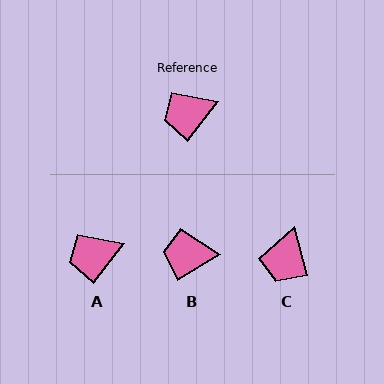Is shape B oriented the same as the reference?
No, it is off by about 21 degrees.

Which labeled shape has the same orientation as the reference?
A.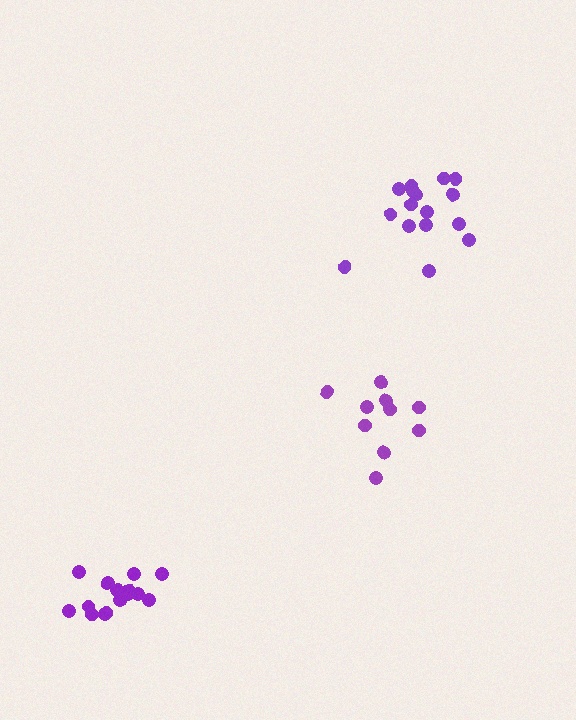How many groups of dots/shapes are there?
There are 3 groups.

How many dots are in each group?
Group 1: 15 dots, Group 2: 16 dots, Group 3: 10 dots (41 total).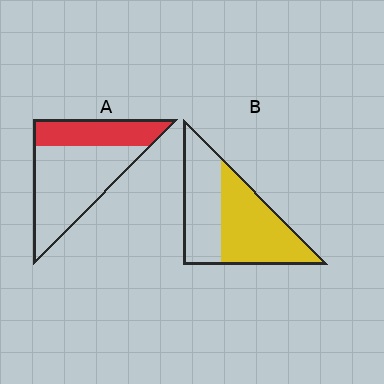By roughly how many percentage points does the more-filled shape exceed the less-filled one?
By roughly 20 percentage points (B over A).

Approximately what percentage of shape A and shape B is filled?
A is approximately 35% and B is approximately 55%.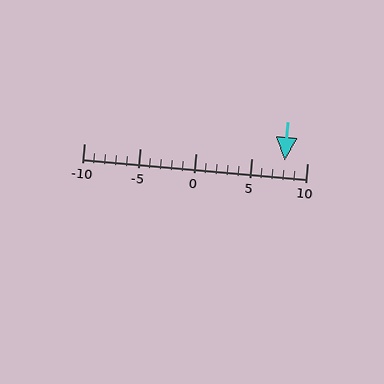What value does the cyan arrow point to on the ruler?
The cyan arrow points to approximately 8.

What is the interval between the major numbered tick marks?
The major tick marks are spaced 5 units apart.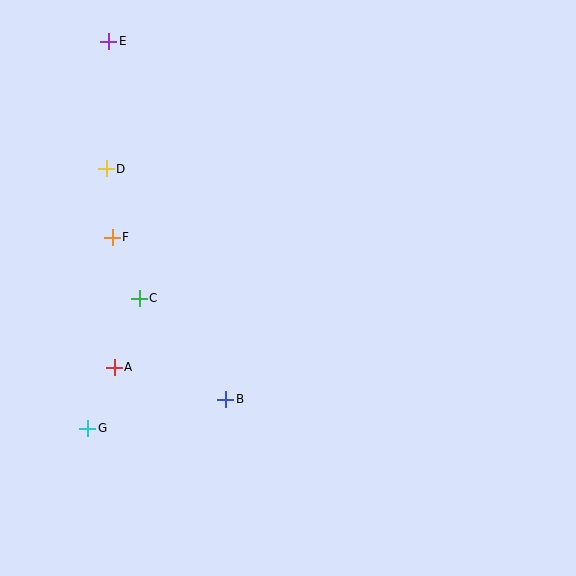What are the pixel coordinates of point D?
Point D is at (106, 169).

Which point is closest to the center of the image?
Point B at (226, 399) is closest to the center.